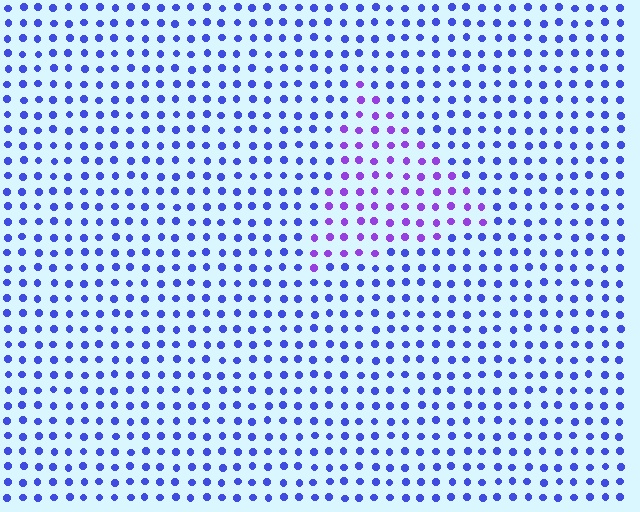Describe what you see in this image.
The image is filled with small blue elements in a uniform arrangement. A triangle-shaped region is visible where the elements are tinted to a slightly different hue, forming a subtle color boundary.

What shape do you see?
I see a triangle.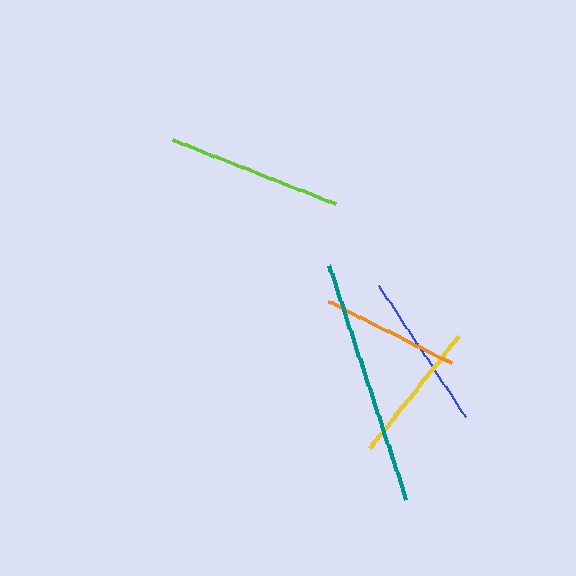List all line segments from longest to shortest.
From longest to shortest: teal, lime, blue, yellow, orange.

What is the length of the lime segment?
The lime segment is approximately 176 pixels long.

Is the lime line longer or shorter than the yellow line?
The lime line is longer than the yellow line.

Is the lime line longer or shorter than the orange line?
The lime line is longer than the orange line.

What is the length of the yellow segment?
The yellow segment is approximately 143 pixels long.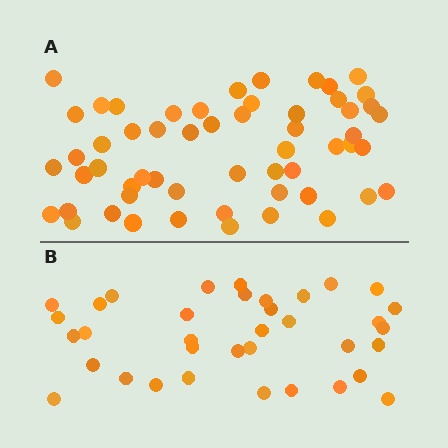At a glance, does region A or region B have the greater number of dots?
Region A (the top region) has more dots.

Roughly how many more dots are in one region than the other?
Region A has approximately 20 more dots than region B.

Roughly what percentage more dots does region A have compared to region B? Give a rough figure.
About 55% more.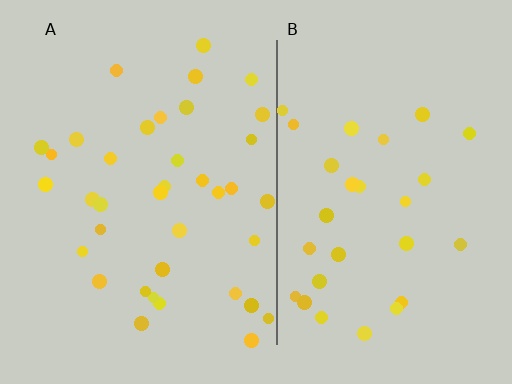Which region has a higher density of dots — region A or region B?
A (the left).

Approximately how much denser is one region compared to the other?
Approximately 1.3× — region A over region B.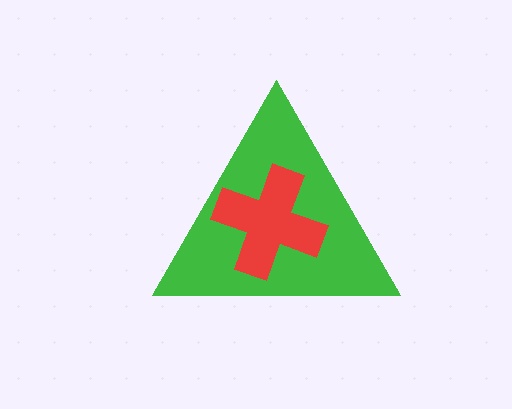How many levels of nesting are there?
2.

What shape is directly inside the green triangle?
The red cross.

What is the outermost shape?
The green triangle.